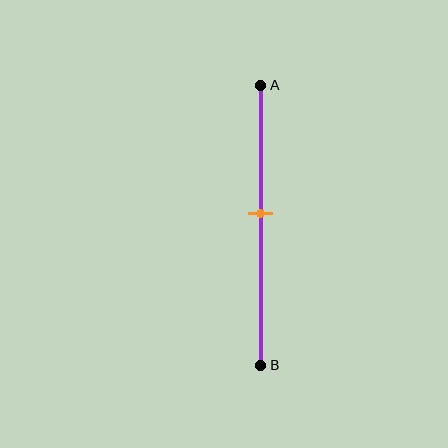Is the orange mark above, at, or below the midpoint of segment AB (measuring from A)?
The orange mark is above the midpoint of segment AB.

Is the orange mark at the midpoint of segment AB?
No, the mark is at about 45% from A, not at the 50% midpoint.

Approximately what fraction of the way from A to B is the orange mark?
The orange mark is approximately 45% of the way from A to B.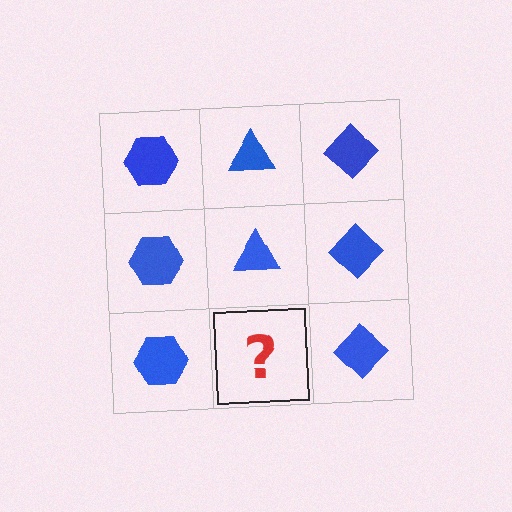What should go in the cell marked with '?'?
The missing cell should contain a blue triangle.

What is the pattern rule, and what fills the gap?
The rule is that each column has a consistent shape. The gap should be filled with a blue triangle.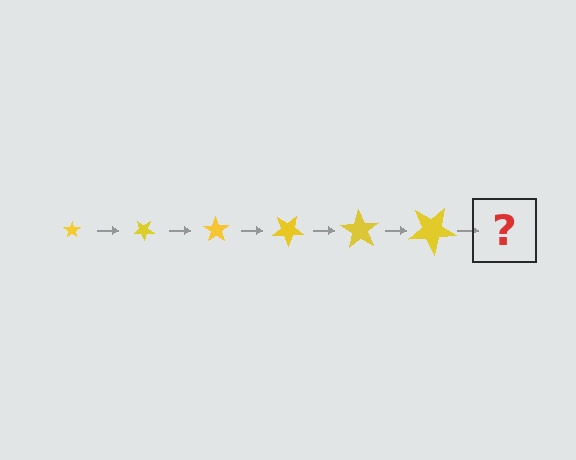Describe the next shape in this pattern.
It should be a star, larger than the previous one and rotated 210 degrees from the start.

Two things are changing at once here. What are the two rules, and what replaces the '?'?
The two rules are that the star grows larger each step and it rotates 35 degrees each step. The '?' should be a star, larger than the previous one and rotated 210 degrees from the start.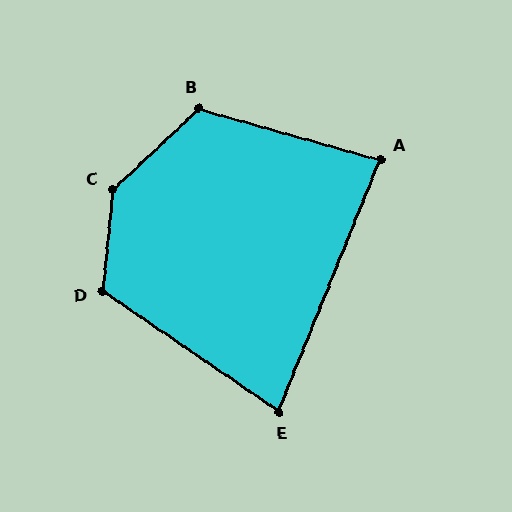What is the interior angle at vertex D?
Approximately 118 degrees (obtuse).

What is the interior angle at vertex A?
Approximately 84 degrees (acute).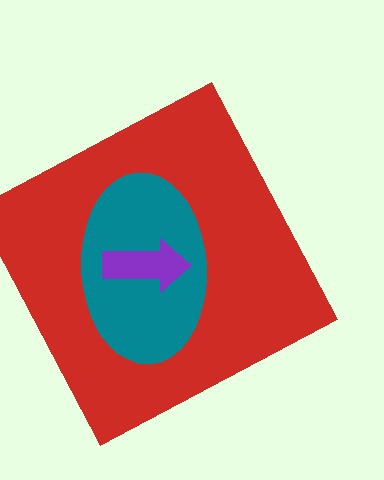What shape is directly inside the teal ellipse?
The purple arrow.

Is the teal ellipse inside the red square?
Yes.